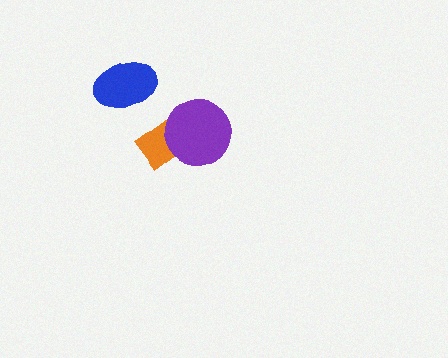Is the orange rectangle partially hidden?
Yes, it is partially covered by another shape.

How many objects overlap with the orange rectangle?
1 object overlaps with the orange rectangle.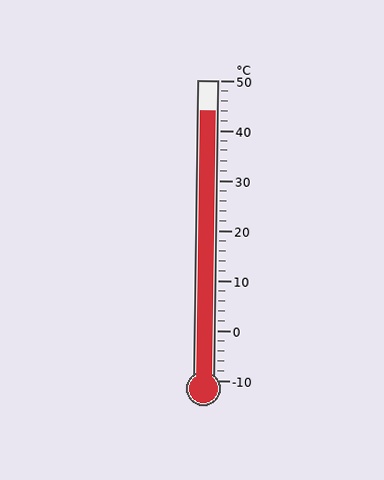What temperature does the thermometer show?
The thermometer shows approximately 44°C.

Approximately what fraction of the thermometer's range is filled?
The thermometer is filled to approximately 90% of its range.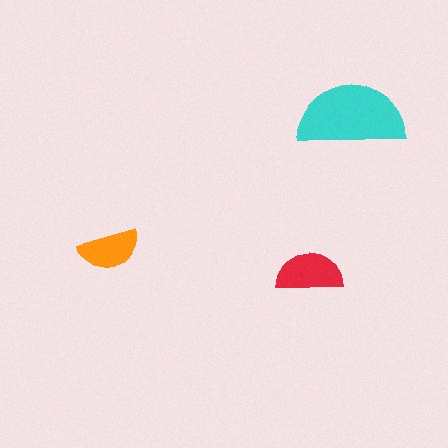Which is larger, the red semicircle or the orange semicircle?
The red one.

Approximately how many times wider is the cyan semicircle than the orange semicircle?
About 2 times wider.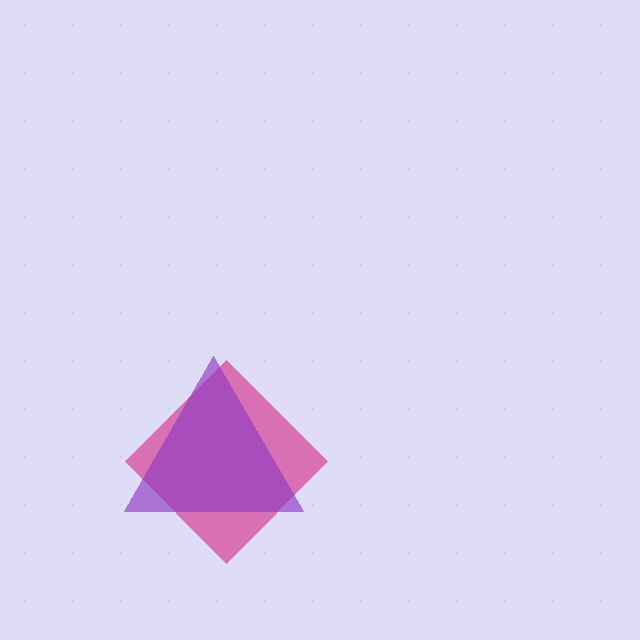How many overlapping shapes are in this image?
There are 2 overlapping shapes in the image.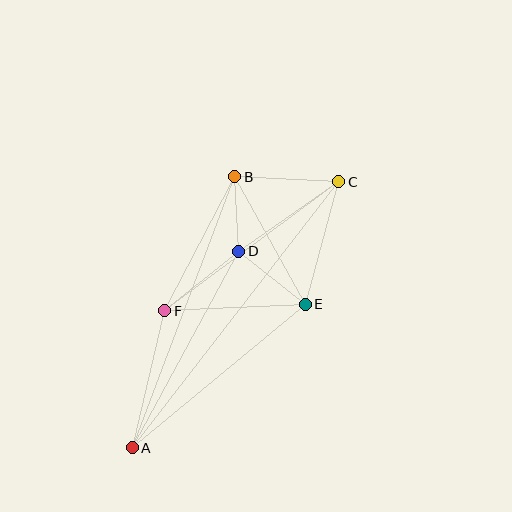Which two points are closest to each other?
Points B and D are closest to each other.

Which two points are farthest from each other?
Points A and C are farthest from each other.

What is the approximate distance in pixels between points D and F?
The distance between D and F is approximately 95 pixels.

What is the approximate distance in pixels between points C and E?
The distance between C and E is approximately 127 pixels.